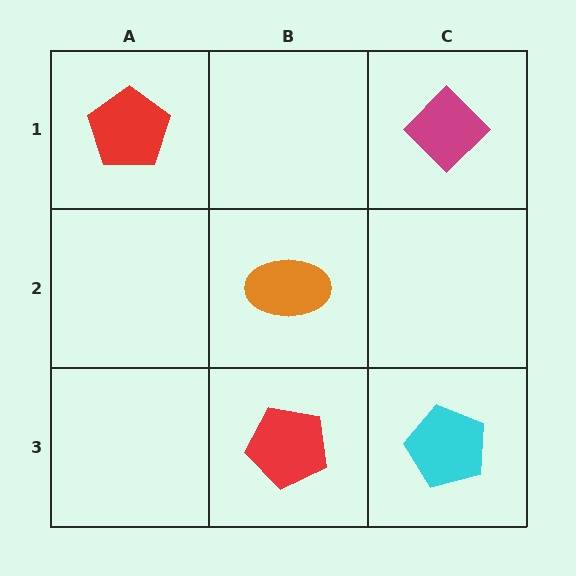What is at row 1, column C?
A magenta diamond.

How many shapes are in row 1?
2 shapes.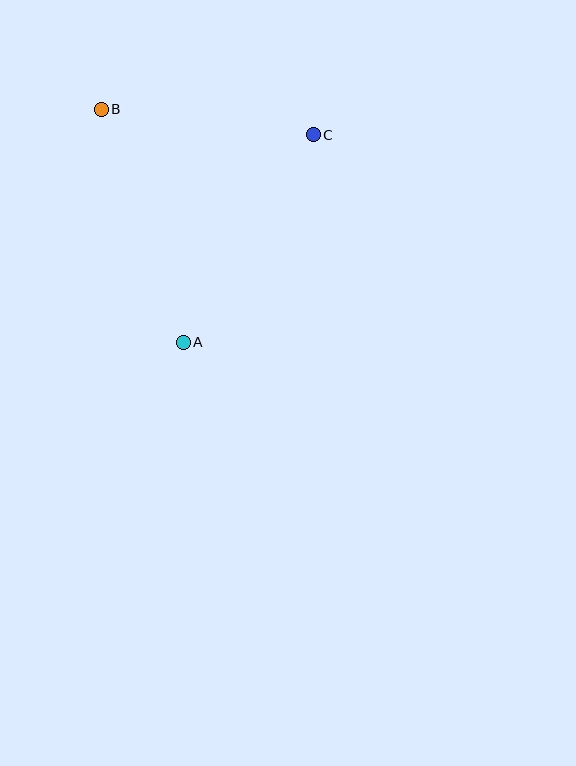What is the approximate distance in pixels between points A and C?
The distance between A and C is approximately 245 pixels.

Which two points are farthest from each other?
Points A and B are farthest from each other.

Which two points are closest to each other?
Points B and C are closest to each other.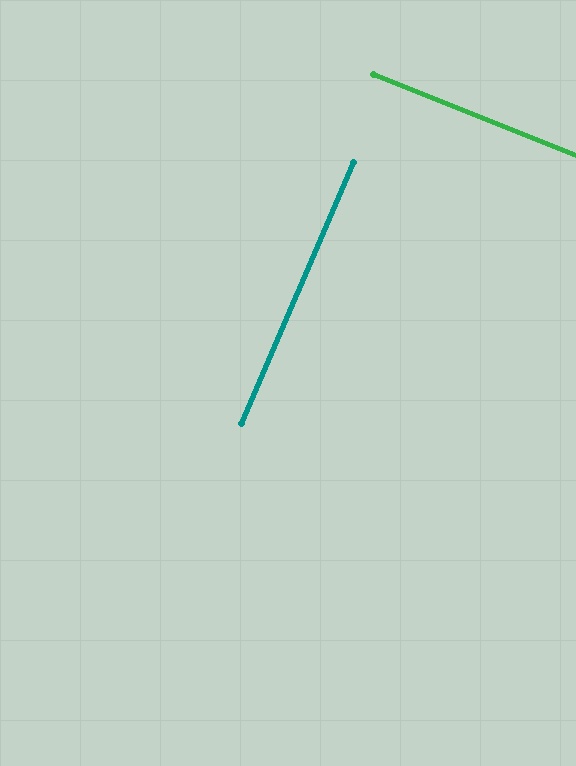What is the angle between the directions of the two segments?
Approximately 89 degrees.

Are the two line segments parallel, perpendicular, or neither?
Perpendicular — they meet at approximately 89°.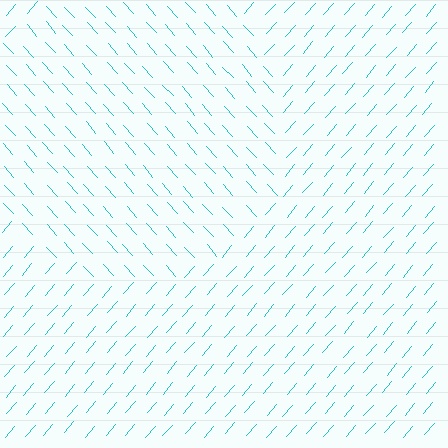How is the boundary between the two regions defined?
The boundary is defined purely by a change in line orientation (approximately 82 degrees difference). All lines are the same color and thickness.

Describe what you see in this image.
The image is filled with small cyan line segments. A circle region in the image has lines oriented differently from the surrounding lines, creating a visible texture boundary.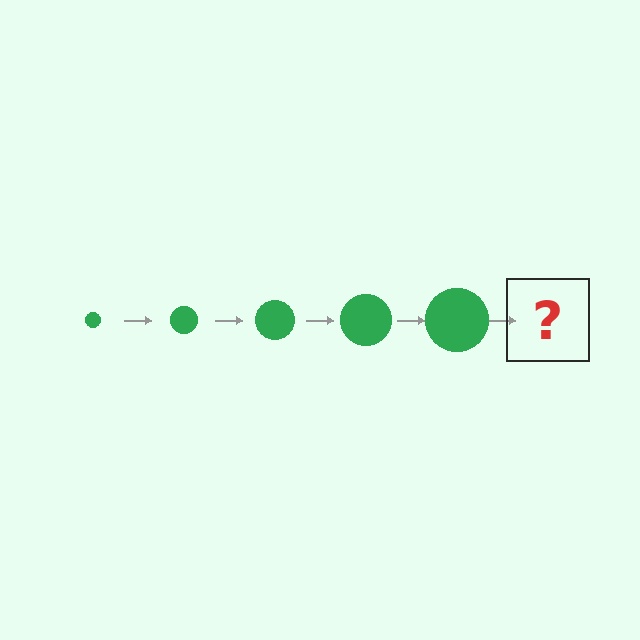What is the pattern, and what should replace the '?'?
The pattern is that the circle gets progressively larger each step. The '?' should be a green circle, larger than the previous one.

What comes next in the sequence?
The next element should be a green circle, larger than the previous one.